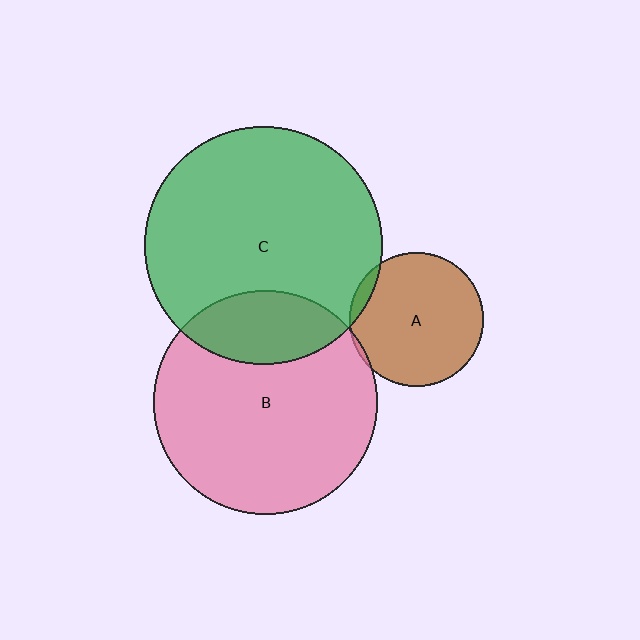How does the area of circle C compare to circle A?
Approximately 3.2 times.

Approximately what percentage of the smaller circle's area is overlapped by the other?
Approximately 20%.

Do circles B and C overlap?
Yes.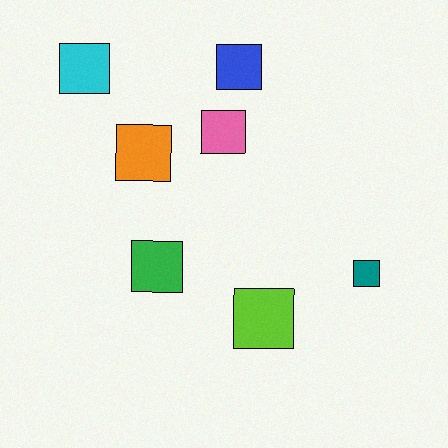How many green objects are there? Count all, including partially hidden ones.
There is 1 green object.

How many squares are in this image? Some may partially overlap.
There are 7 squares.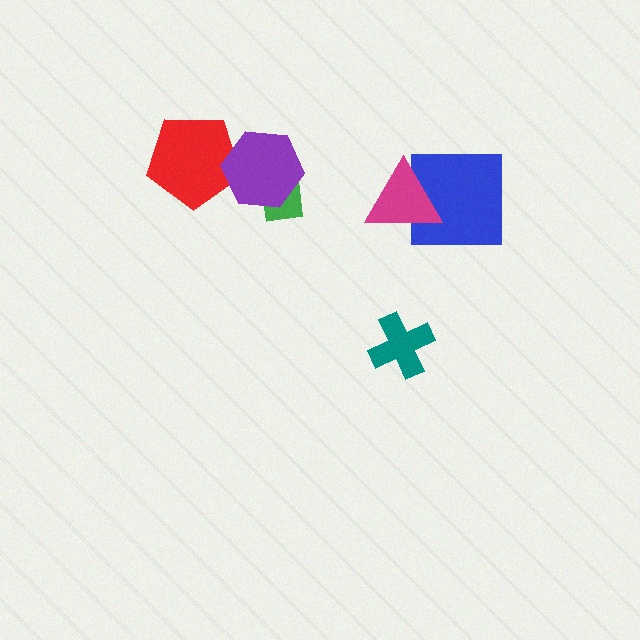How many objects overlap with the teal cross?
0 objects overlap with the teal cross.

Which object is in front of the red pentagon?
The purple hexagon is in front of the red pentagon.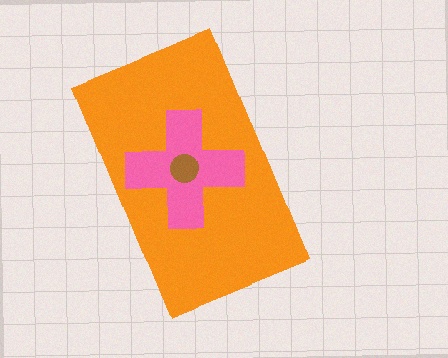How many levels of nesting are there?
3.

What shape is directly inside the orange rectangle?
The pink cross.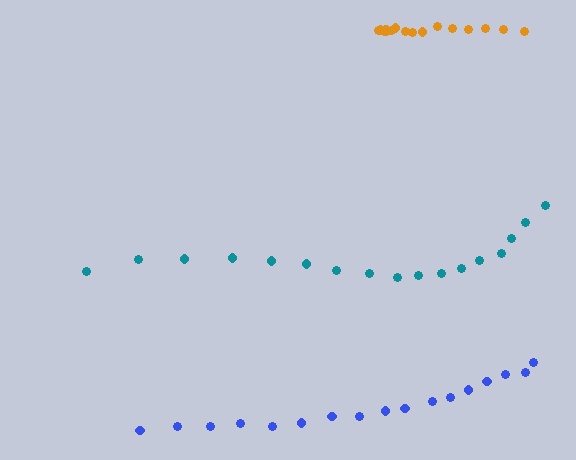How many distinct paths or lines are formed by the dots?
There are 3 distinct paths.